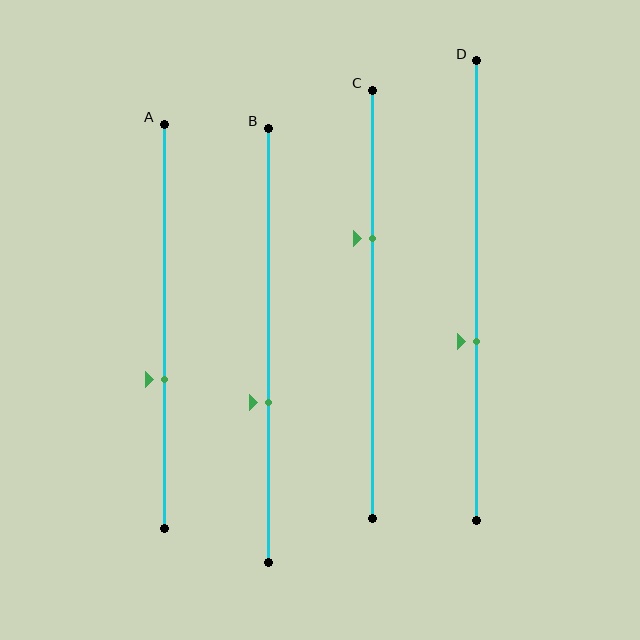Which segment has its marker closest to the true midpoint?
Segment D has its marker closest to the true midpoint.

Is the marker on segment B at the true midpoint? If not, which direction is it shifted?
No, the marker on segment B is shifted downward by about 13% of the segment length.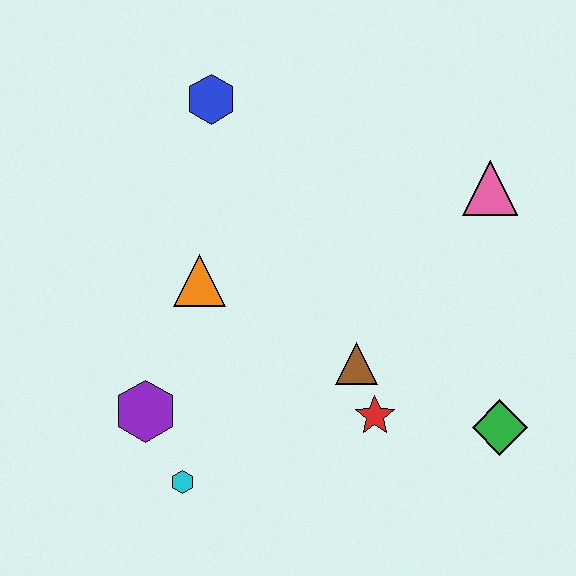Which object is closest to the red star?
The brown triangle is closest to the red star.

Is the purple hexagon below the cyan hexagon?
No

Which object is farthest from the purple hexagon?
The pink triangle is farthest from the purple hexagon.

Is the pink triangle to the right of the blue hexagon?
Yes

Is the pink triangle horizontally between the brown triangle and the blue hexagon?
No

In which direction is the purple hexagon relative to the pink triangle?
The purple hexagon is to the left of the pink triangle.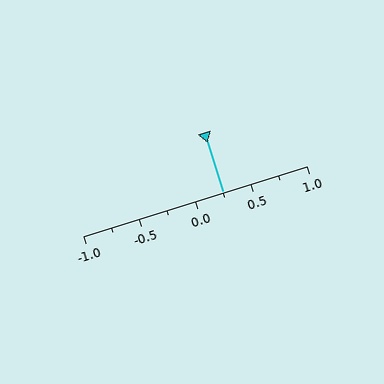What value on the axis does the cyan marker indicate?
The marker indicates approximately 0.25.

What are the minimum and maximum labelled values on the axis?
The axis runs from -1.0 to 1.0.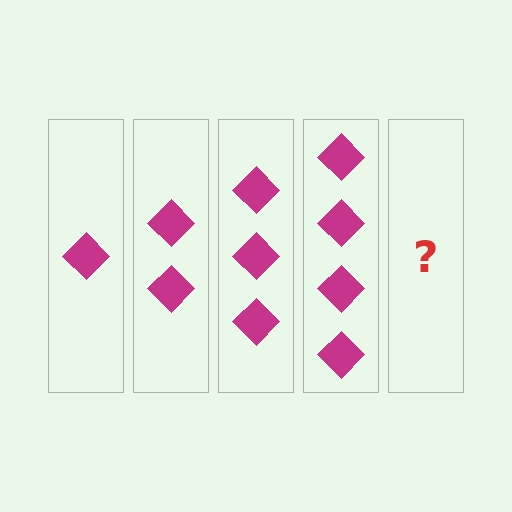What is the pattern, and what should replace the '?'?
The pattern is that each step adds one more diamond. The '?' should be 5 diamonds.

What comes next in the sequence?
The next element should be 5 diamonds.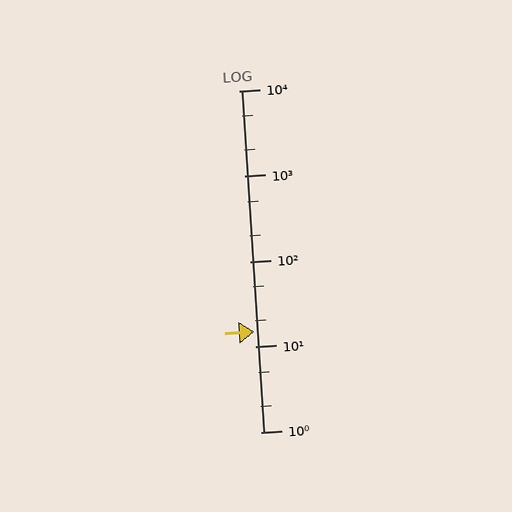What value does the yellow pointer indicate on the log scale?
The pointer indicates approximately 15.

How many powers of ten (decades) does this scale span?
The scale spans 4 decades, from 1 to 10000.